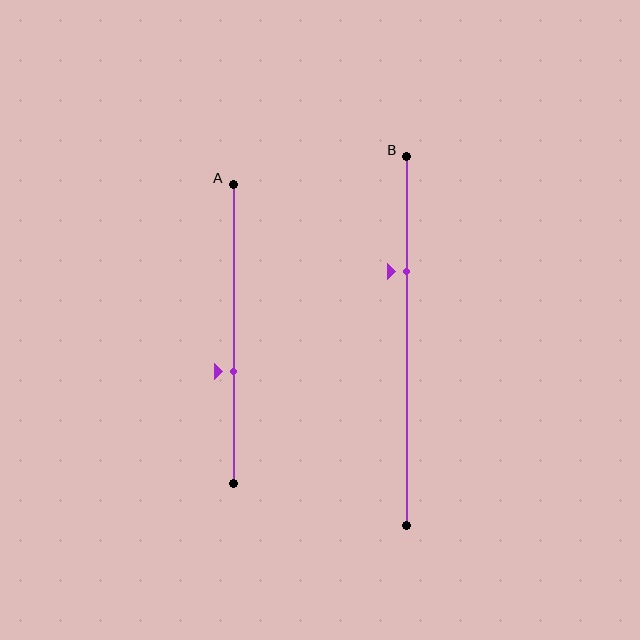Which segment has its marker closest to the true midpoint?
Segment A has its marker closest to the true midpoint.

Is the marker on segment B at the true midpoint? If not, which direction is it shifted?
No, the marker on segment B is shifted upward by about 19% of the segment length.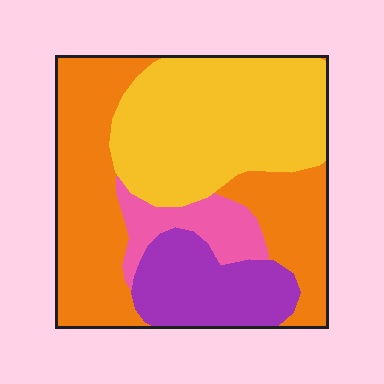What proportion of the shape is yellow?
Yellow takes up between a third and a half of the shape.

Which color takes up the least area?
Pink, at roughly 10%.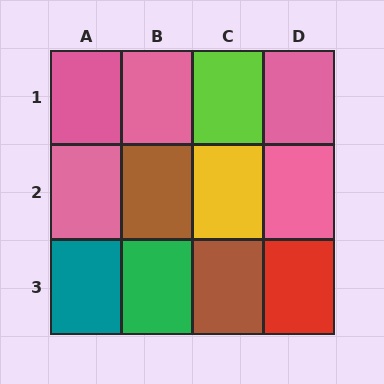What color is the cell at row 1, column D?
Pink.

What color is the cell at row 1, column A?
Pink.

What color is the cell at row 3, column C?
Brown.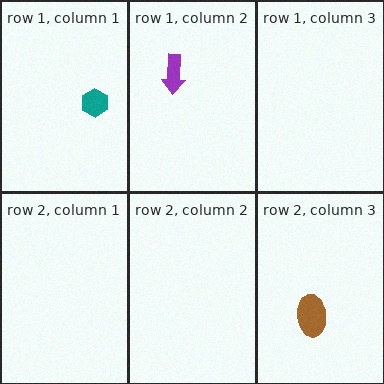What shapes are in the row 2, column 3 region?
The brown ellipse.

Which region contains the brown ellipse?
The row 2, column 3 region.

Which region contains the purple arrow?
The row 1, column 2 region.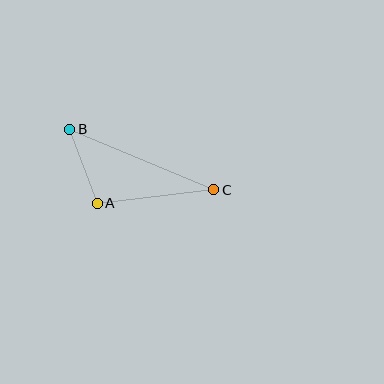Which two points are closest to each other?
Points A and B are closest to each other.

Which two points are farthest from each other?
Points B and C are farthest from each other.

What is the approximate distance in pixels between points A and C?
The distance between A and C is approximately 118 pixels.